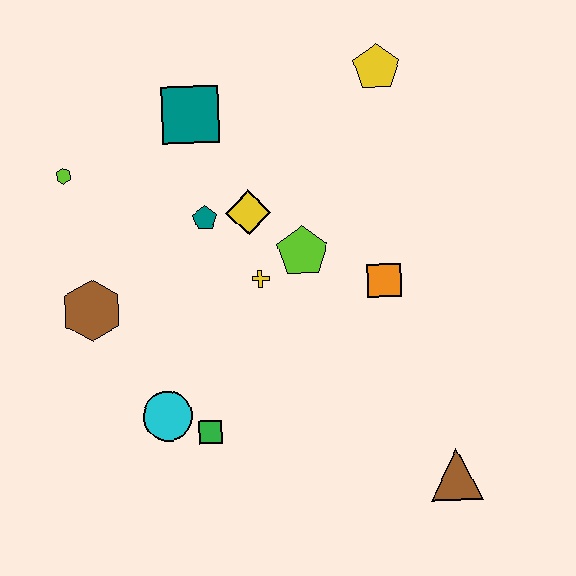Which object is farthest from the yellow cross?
The brown triangle is farthest from the yellow cross.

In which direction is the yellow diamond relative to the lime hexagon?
The yellow diamond is to the right of the lime hexagon.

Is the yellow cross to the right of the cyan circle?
Yes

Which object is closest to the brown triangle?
The orange square is closest to the brown triangle.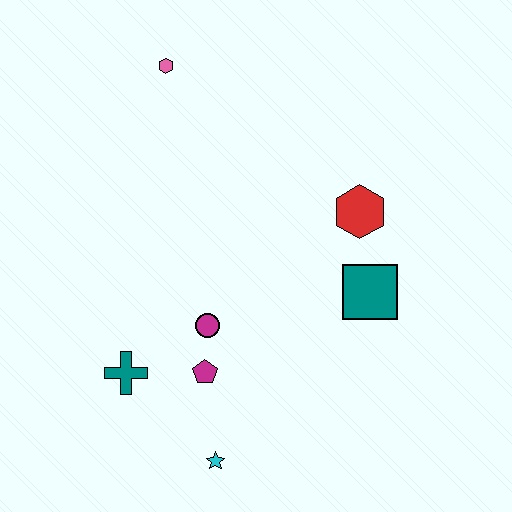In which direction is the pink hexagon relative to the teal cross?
The pink hexagon is above the teal cross.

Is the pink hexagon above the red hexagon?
Yes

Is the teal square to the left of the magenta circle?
No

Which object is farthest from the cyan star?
The pink hexagon is farthest from the cyan star.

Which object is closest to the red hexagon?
The teal square is closest to the red hexagon.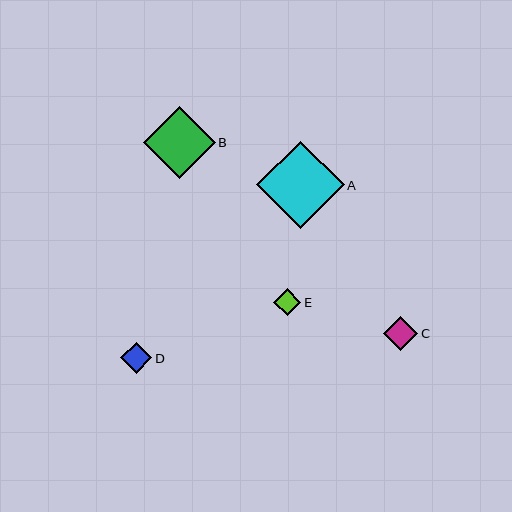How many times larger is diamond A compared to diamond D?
Diamond A is approximately 2.8 times the size of diamond D.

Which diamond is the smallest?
Diamond E is the smallest with a size of approximately 27 pixels.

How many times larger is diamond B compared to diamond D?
Diamond B is approximately 2.3 times the size of diamond D.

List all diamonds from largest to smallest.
From largest to smallest: A, B, C, D, E.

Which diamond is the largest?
Diamond A is the largest with a size of approximately 87 pixels.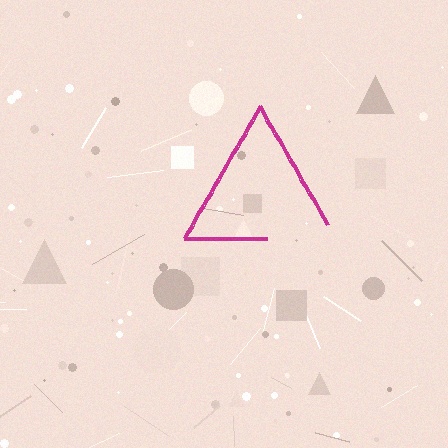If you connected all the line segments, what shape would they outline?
They would outline a triangle.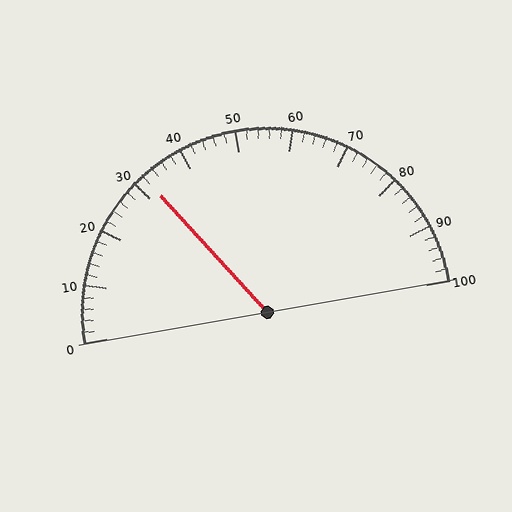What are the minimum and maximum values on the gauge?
The gauge ranges from 0 to 100.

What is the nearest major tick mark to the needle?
The nearest major tick mark is 30.